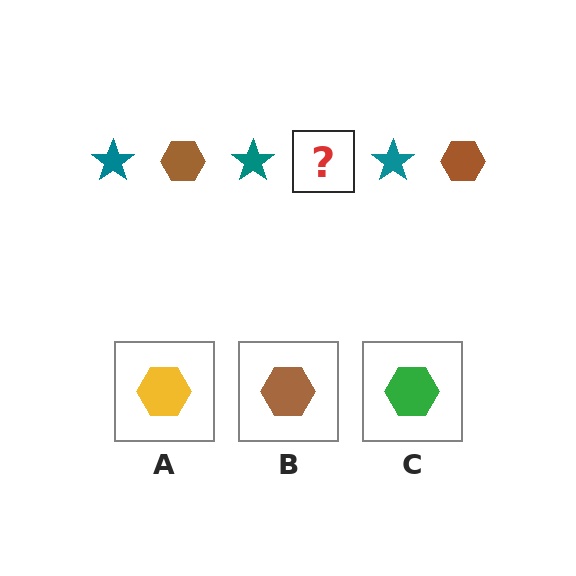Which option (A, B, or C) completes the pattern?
B.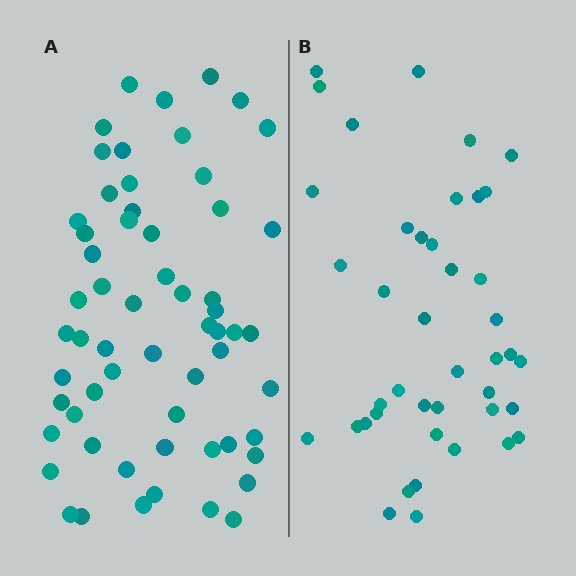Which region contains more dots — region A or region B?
Region A (the left region) has more dots.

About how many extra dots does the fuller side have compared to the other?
Region A has approximately 20 more dots than region B.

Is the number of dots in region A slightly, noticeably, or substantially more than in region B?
Region A has noticeably more, but not dramatically so. The ratio is roughly 1.4 to 1.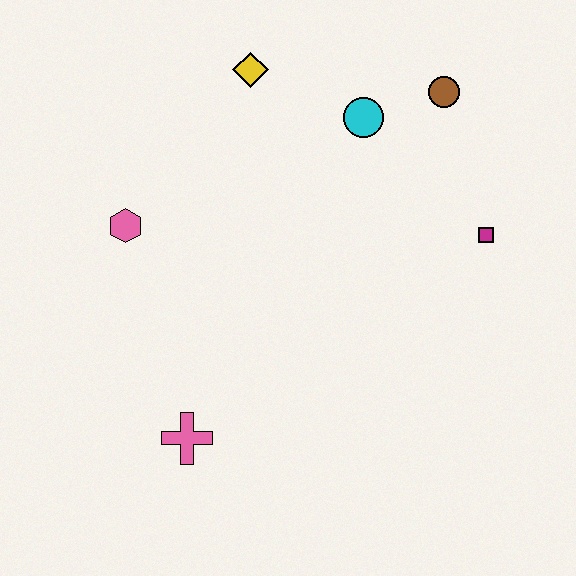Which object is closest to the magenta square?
The brown circle is closest to the magenta square.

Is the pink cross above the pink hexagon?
No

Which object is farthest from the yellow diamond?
The pink cross is farthest from the yellow diamond.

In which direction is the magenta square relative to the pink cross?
The magenta square is to the right of the pink cross.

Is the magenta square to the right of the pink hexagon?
Yes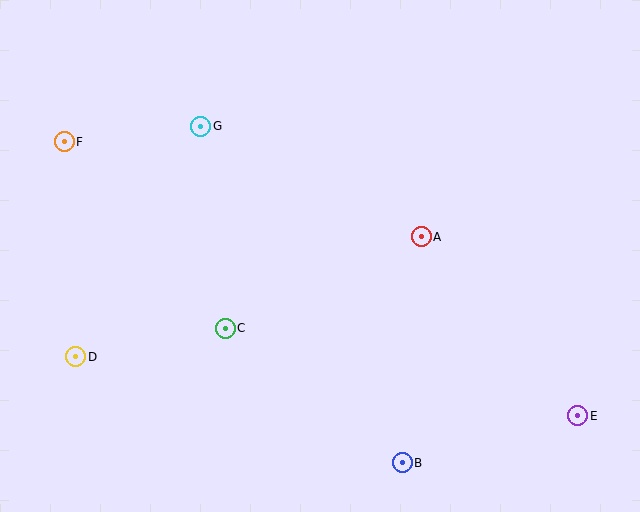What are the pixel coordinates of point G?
Point G is at (201, 126).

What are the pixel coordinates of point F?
Point F is at (64, 142).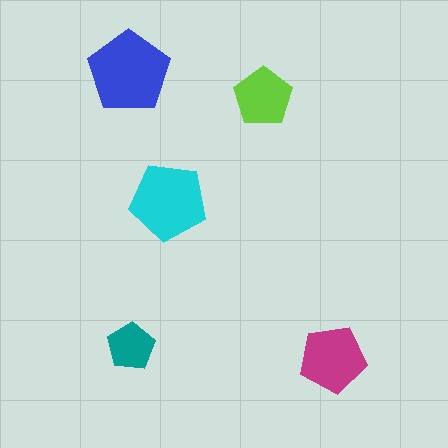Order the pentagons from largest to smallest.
the blue one, the cyan one, the magenta one, the lime one, the teal one.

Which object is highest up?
The blue pentagon is topmost.